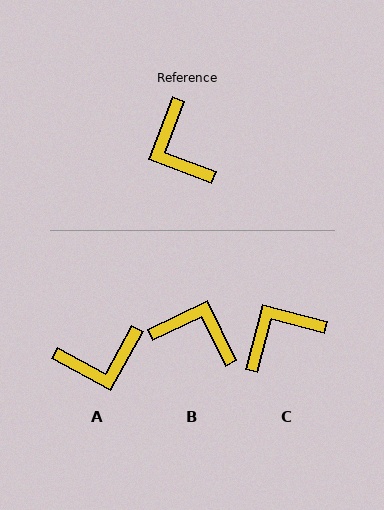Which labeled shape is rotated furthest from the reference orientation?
B, about 133 degrees away.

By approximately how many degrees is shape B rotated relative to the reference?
Approximately 133 degrees clockwise.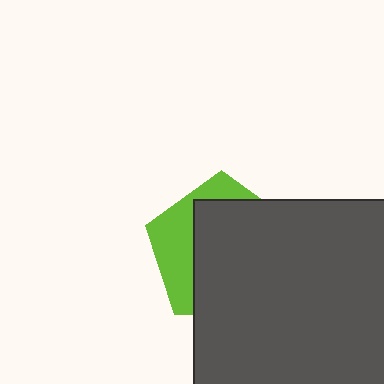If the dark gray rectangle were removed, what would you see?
You would see the complete lime pentagon.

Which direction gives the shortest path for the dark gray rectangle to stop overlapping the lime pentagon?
Moving toward the lower-right gives the shortest separation.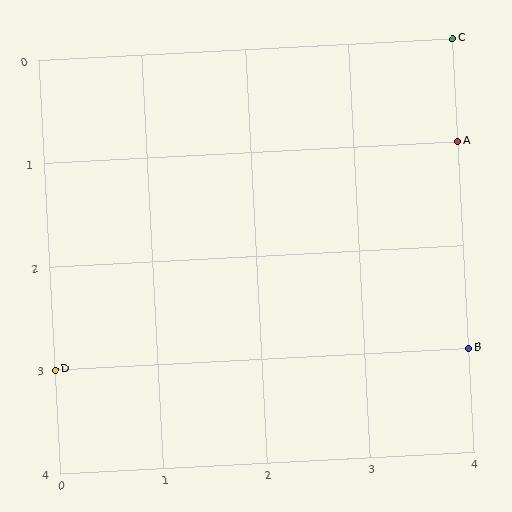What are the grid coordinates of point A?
Point A is at grid coordinates (4, 1).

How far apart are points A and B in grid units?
Points A and B are 2 rows apart.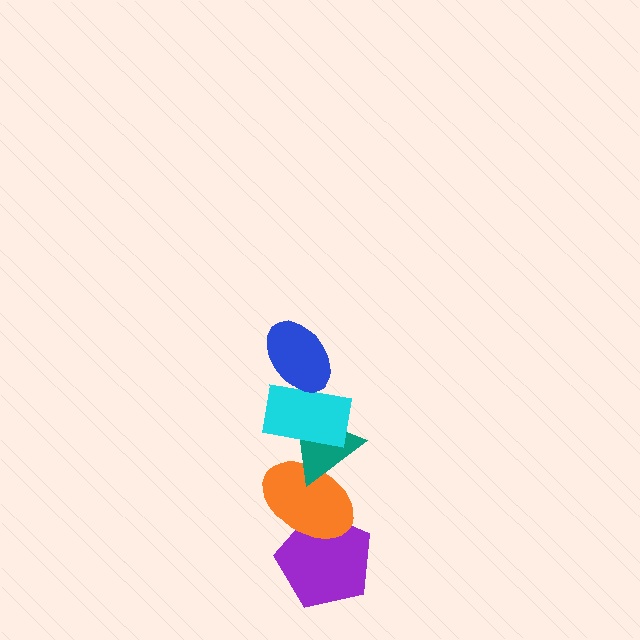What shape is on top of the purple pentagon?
The orange ellipse is on top of the purple pentagon.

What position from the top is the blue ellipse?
The blue ellipse is 1st from the top.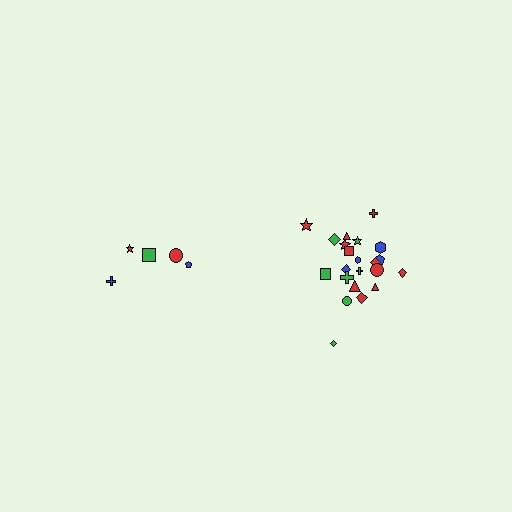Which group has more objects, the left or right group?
The right group.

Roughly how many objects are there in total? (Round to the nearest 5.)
Roughly 25 objects in total.